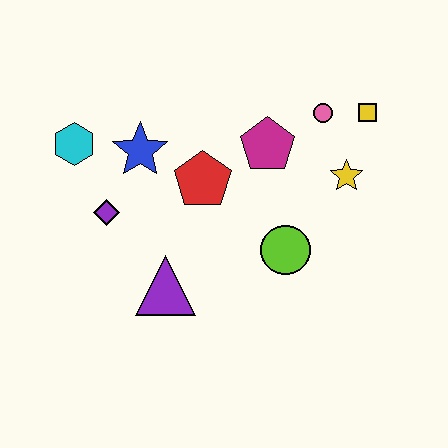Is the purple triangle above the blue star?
No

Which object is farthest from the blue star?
The yellow square is farthest from the blue star.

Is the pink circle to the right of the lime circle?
Yes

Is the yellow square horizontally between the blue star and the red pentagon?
No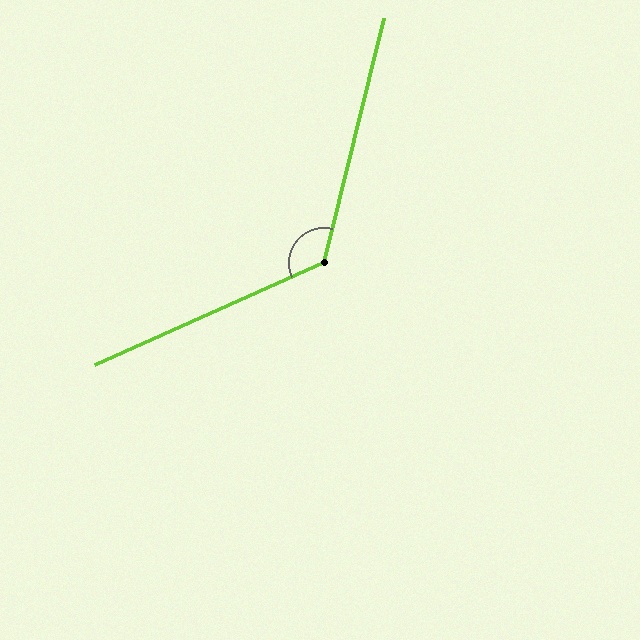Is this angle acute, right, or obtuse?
It is obtuse.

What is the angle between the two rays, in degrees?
Approximately 128 degrees.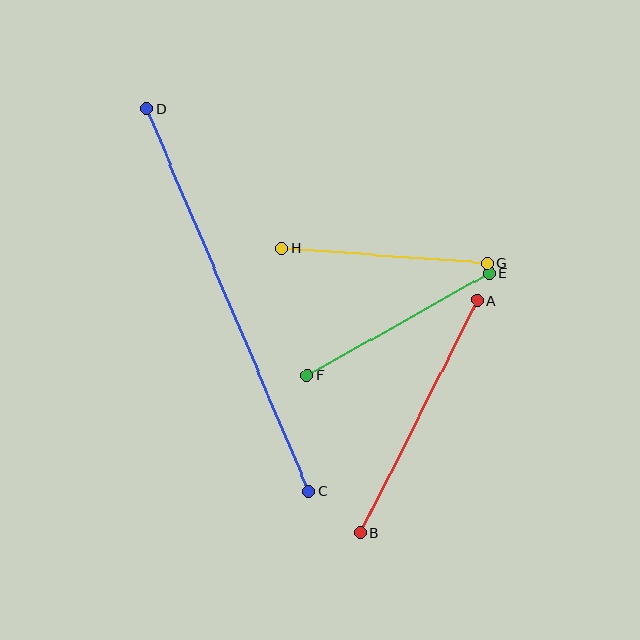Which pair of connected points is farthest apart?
Points C and D are farthest apart.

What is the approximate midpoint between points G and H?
The midpoint is at approximately (384, 255) pixels.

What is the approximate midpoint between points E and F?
The midpoint is at approximately (398, 324) pixels.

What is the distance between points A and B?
The distance is approximately 260 pixels.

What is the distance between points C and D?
The distance is approximately 415 pixels.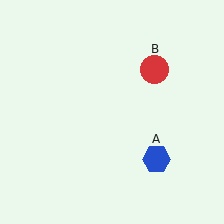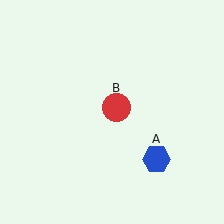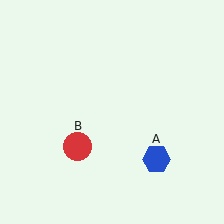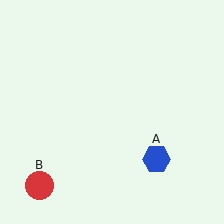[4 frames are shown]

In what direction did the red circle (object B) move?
The red circle (object B) moved down and to the left.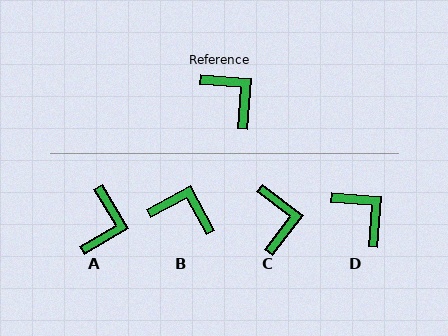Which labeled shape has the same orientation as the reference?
D.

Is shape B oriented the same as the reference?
No, it is off by about 32 degrees.